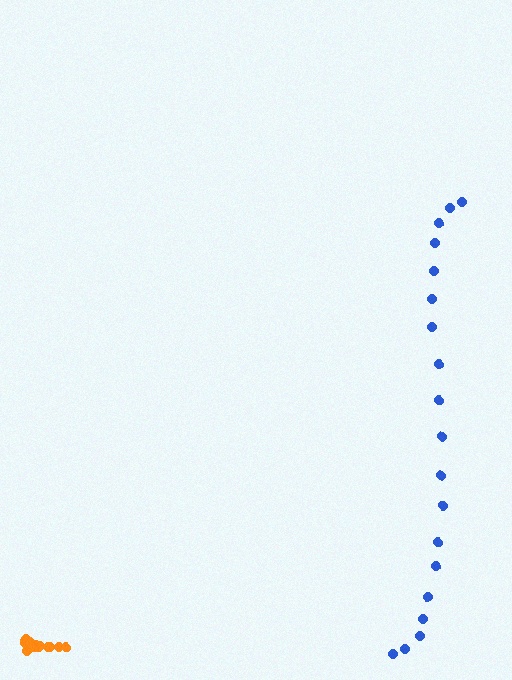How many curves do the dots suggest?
There are 2 distinct paths.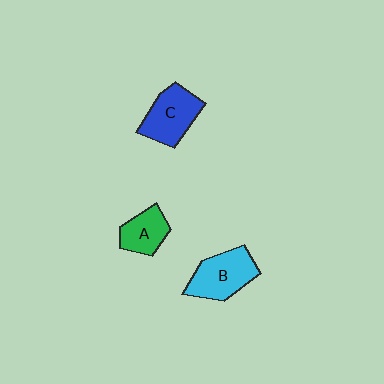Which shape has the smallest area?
Shape A (green).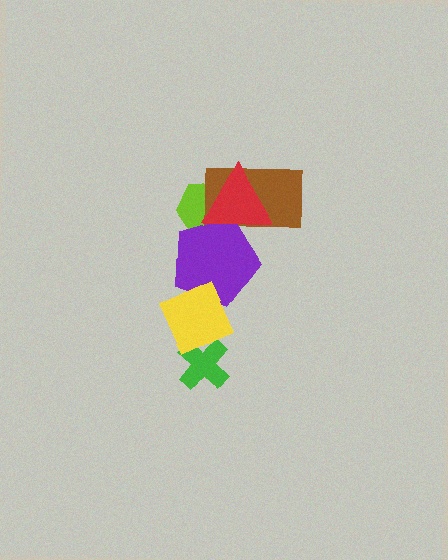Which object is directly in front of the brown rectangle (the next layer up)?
The purple pentagon is directly in front of the brown rectangle.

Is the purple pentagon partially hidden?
Yes, it is partially covered by another shape.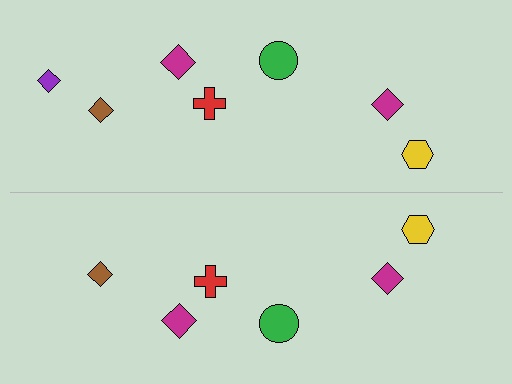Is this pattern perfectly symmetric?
No, the pattern is not perfectly symmetric. A purple diamond is missing from the bottom side.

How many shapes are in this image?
There are 13 shapes in this image.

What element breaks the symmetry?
A purple diamond is missing from the bottom side.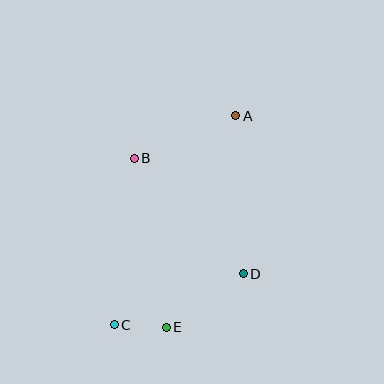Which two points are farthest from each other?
Points A and C are farthest from each other.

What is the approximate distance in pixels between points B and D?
The distance between B and D is approximately 159 pixels.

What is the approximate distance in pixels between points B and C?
The distance between B and C is approximately 168 pixels.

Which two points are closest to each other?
Points C and E are closest to each other.